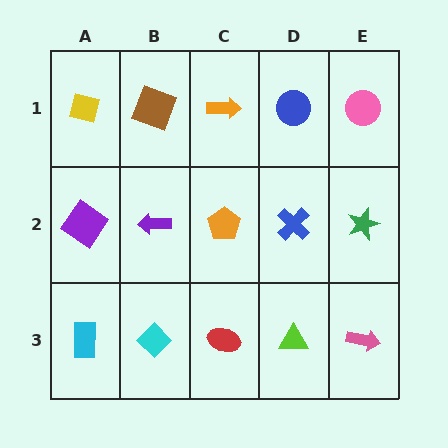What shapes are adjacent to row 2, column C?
An orange arrow (row 1, column C), a red ellipse (row 3, column C), a purple arrow (row 2, column B), a blue cross (row 2, column D).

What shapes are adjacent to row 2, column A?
A yellow square (row 1, column A), a cyan rectangle (row 3, column A), a purple arrow (row 2, column B).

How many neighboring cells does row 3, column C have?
3.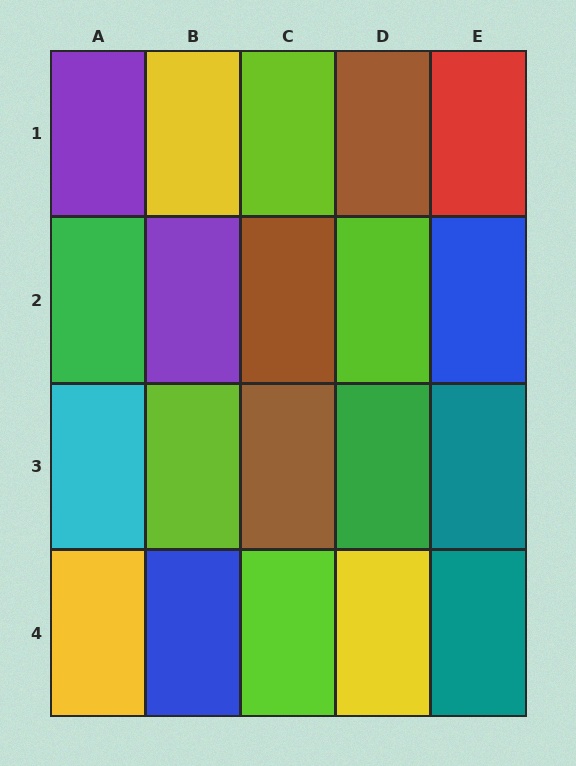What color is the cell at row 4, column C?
Lime.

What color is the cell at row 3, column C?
Brown.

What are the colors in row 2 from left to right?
Green, purple, brown, lime, blue.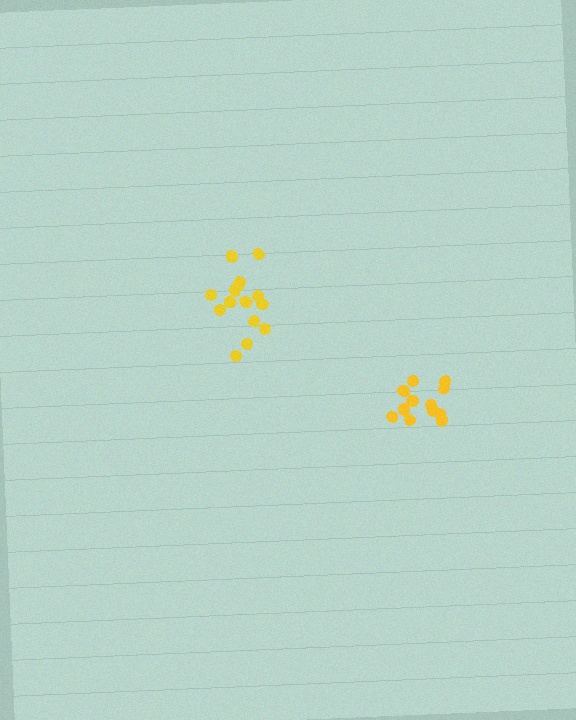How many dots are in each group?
Group 1: 12 dots, Group 2: 16 dots (28 total).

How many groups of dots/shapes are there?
There are 2 groups.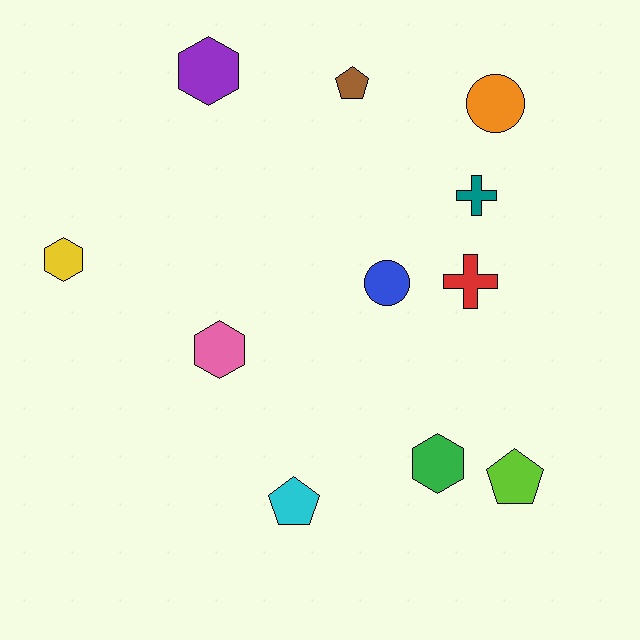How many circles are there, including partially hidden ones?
There are 2 circles.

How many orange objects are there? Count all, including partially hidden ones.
There is 1 orange object.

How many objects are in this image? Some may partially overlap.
There are 11 objects.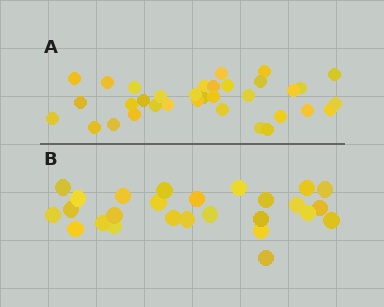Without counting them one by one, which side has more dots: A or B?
Region A (the top region) has more dots.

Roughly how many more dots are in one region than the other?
Region A has roughly 8 or so more dots than region B.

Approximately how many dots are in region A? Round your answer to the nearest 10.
About 30 dots. (The exact count is 34, which rounds to 30.)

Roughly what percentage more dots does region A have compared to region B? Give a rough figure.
About 30% more.